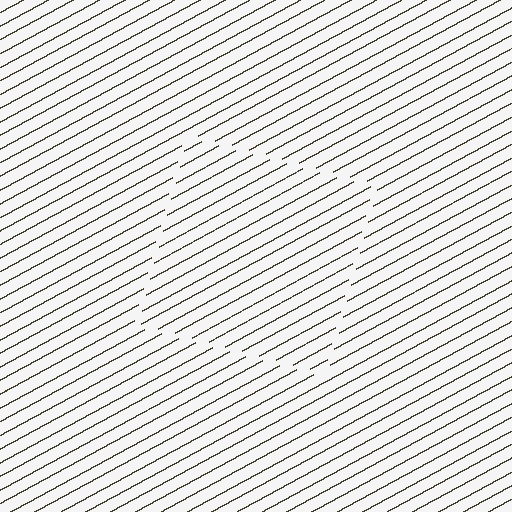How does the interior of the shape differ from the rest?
The interior of the shape contains the same grating, shifted by half a period — the contour is defined by the phase discontinuity where line-ends from the inner and outer gratings abut.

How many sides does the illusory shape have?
4 sides — the line-ends trace a square.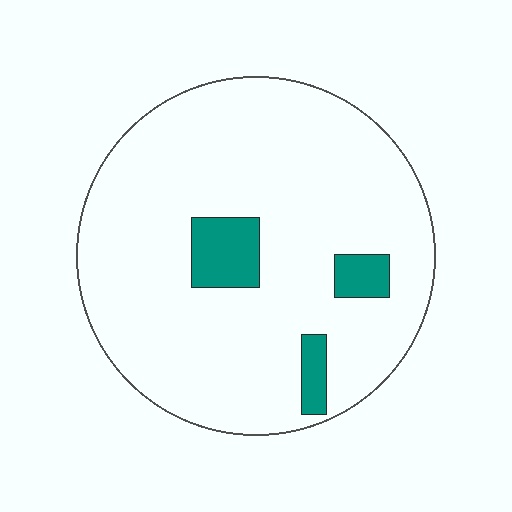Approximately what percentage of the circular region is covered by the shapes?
Approximately 10%.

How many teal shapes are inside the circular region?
3.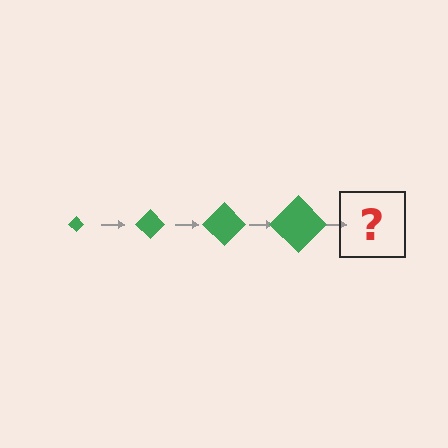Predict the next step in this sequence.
The next step is a green diamond, larger than the previous one.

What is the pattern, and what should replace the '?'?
The pattern is that the diamond gets progressively larger each step. The '?' should be a green diamond, larger than the previous one.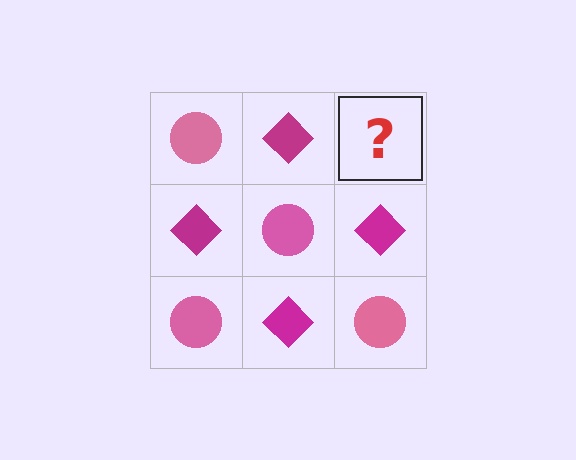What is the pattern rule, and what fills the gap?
The rule is that it alternates pink circle and magenta diamond in a checkerboard pattern. The gap should be filled with a pink circle.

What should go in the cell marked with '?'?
The missing cell should contain a pink circle.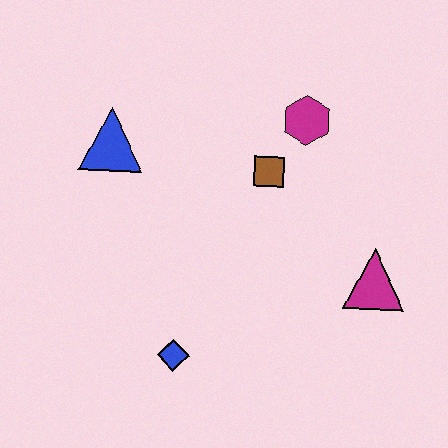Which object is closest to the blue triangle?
The brown square is closest to the blue triangle.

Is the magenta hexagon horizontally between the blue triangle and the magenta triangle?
Yes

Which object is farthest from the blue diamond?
The magenta hexagon is farthest from the blue diamond.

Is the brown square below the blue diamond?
No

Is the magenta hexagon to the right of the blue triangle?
Yes